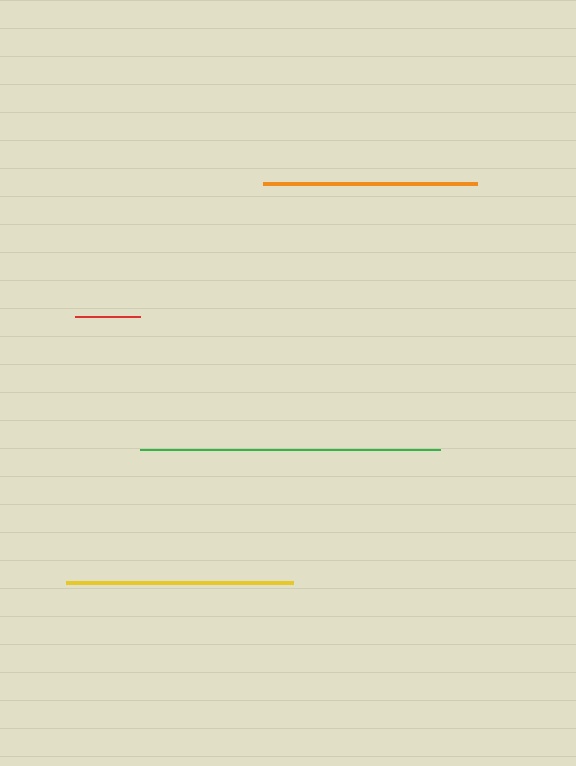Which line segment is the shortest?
The red line is the shortest at approximately 65 pixels.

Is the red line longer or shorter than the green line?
The green line is longer than the red line.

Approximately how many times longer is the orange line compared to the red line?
The orange line is approximately 3.3 times the length of the red line.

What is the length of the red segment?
The red segment is approximately 65 pixels long.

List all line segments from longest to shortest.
From longest to shortest: green, yellow, orange, red.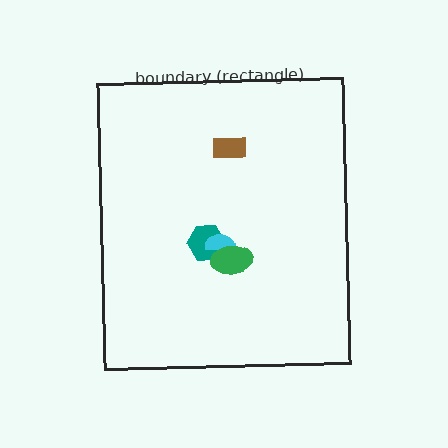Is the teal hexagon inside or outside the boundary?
Inside.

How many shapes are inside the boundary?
4 inside, 0 outside.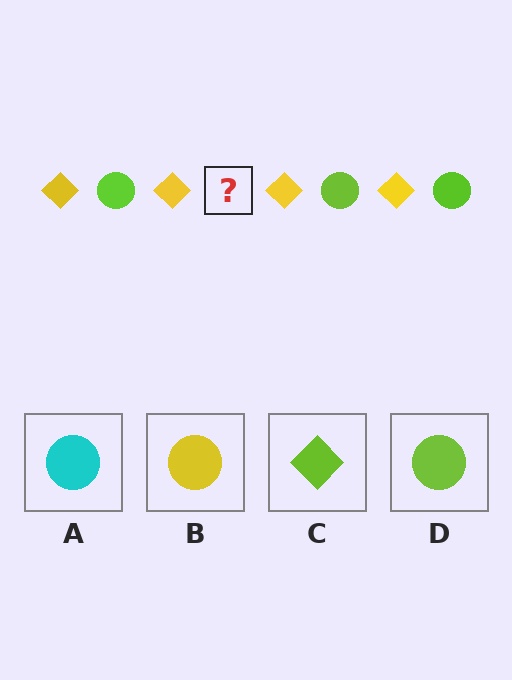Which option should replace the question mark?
Option D.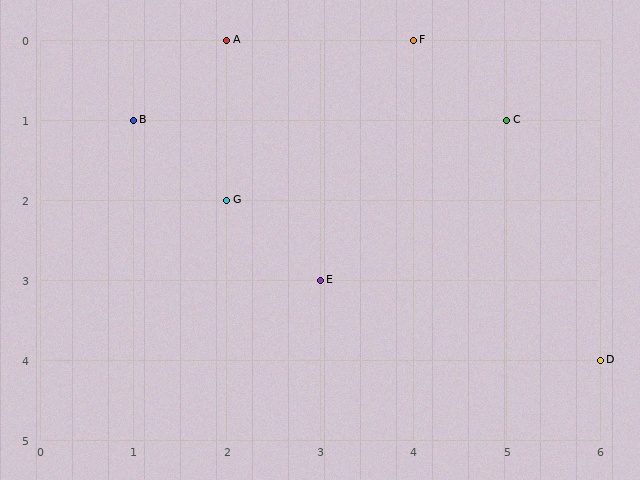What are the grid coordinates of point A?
Point A is at grid coordinates (2, 0).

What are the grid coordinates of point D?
Point D is at grid coordinates (6, 4).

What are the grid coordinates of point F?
Point F is at grid coordinates (4, 0).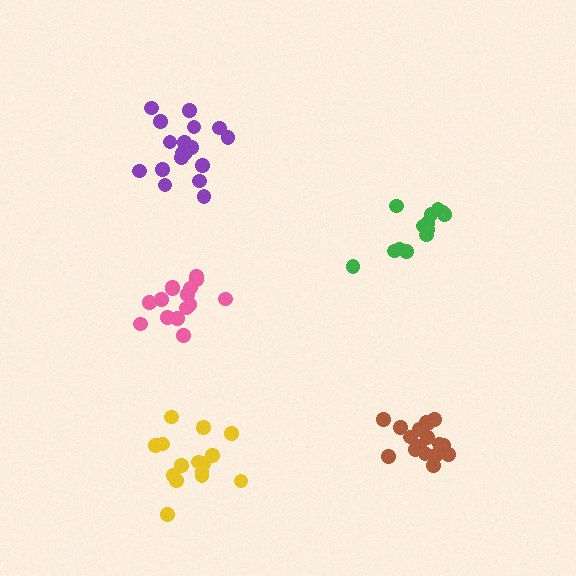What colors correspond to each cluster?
The clusters are colored: purple, green, pink, yellow, brown.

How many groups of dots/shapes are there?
There are 5 groups.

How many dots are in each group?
Group 1: 18 dots, Group 2: 13 dots, Group 3: 15 dots, Group 4: 15 dots, Group 5: 17 dots (78 total).